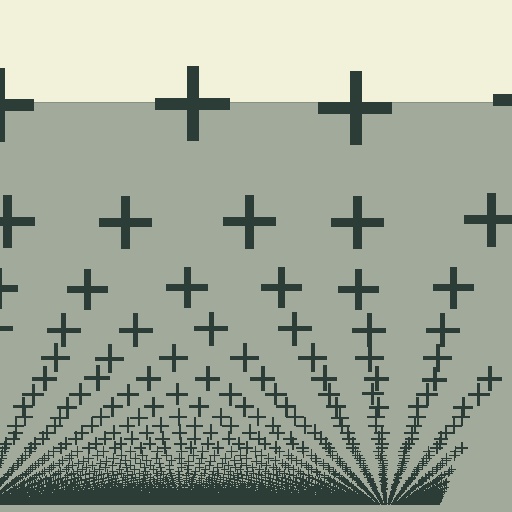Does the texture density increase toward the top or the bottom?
Density increases toward the bottom.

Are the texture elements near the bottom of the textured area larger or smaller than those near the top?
Smaller. The gradient is inverted — elements near the bottom are smaller and denser.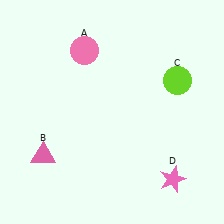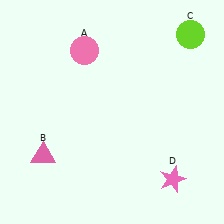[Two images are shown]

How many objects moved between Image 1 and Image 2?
1 object moved between the two images.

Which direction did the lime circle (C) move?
The lime circle (C) moved up.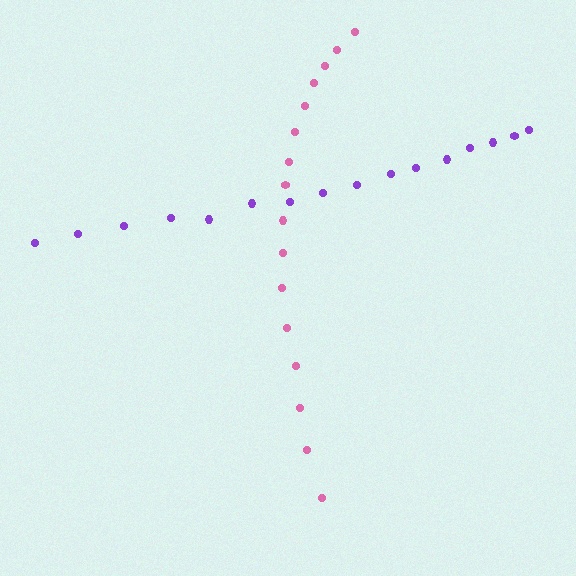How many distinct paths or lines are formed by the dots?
There are 2 distinct paths.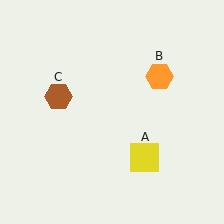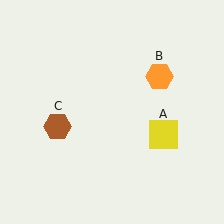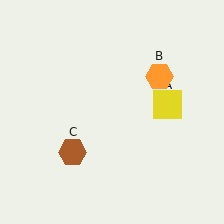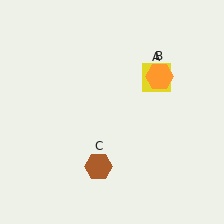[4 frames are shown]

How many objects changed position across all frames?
2 objects changed position: yellow square (object A), brown hexagon (object C).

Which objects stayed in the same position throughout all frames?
Orange hexagon (object B) remained stationary.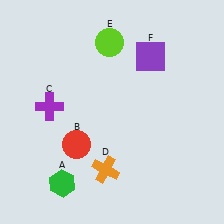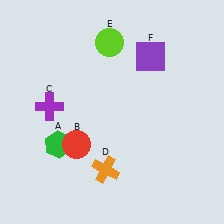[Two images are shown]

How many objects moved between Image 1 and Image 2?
1 object moved between the two images.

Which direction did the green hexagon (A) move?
The green hexagon (A) moved up.